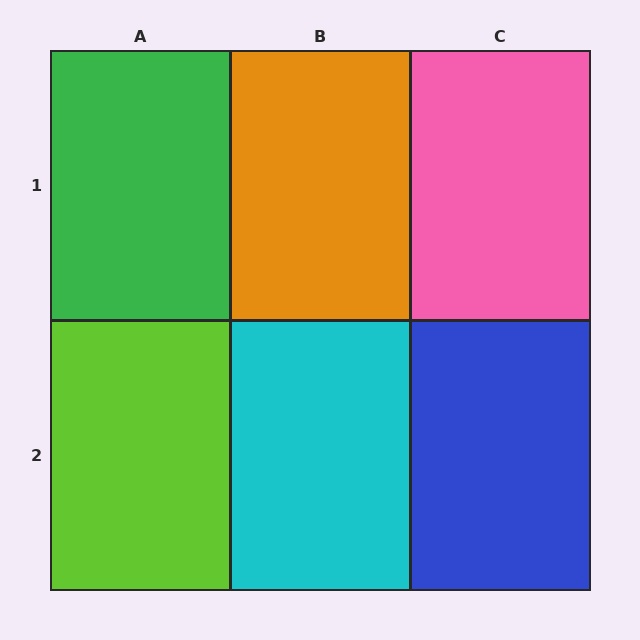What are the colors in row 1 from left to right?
Green, orange, pink.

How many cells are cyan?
1 cell is cyan.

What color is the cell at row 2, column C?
Blue.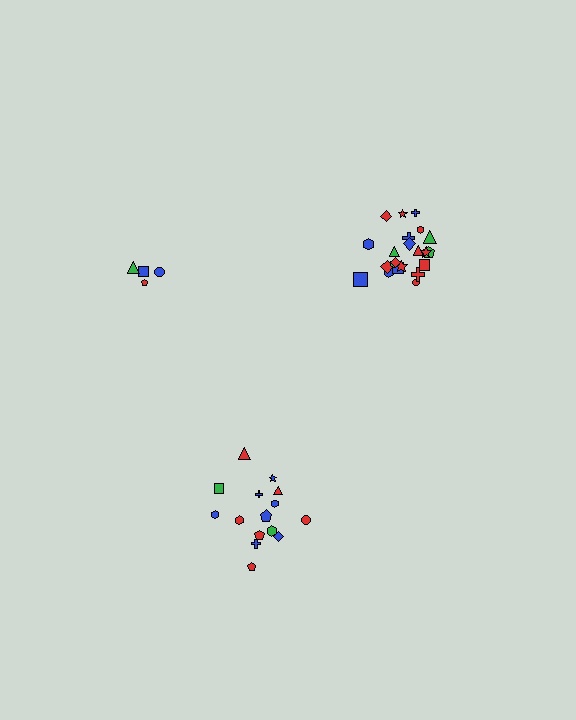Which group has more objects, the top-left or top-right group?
The top-right group.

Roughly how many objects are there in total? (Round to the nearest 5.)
Roughly 40 objects in total.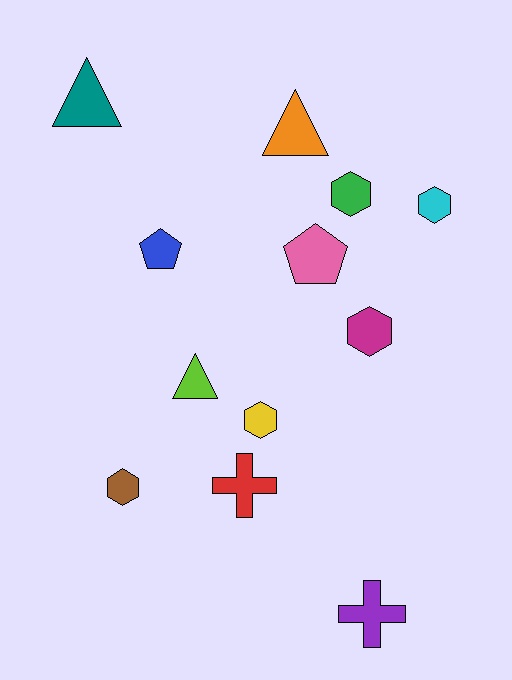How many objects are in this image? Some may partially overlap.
There are 12 objects.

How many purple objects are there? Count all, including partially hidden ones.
There is 1 purple object.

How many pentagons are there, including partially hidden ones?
There are 2 pentagons.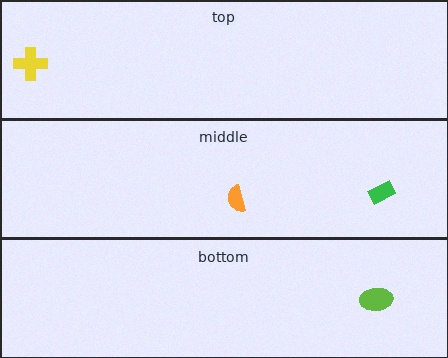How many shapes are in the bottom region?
1.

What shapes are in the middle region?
The green rectangle, the orange semicircle.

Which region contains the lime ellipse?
The bottom region.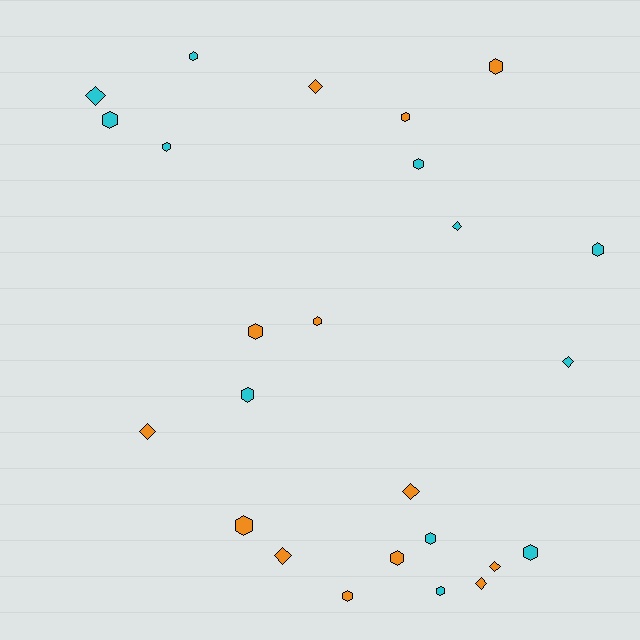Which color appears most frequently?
Orange, with 13 objects.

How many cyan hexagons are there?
There are 9 cyan hexagons.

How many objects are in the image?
There are 25 objects.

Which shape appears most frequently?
Hexagon, with 16 objects.